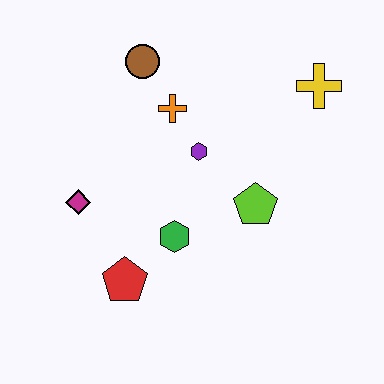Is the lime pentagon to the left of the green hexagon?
No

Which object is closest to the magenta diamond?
The red pentagon is closest to the magenta diamond.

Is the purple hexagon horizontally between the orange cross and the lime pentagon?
Yes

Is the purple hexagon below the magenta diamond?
No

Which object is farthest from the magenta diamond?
The yellow cross is farthest from the magenta diamond.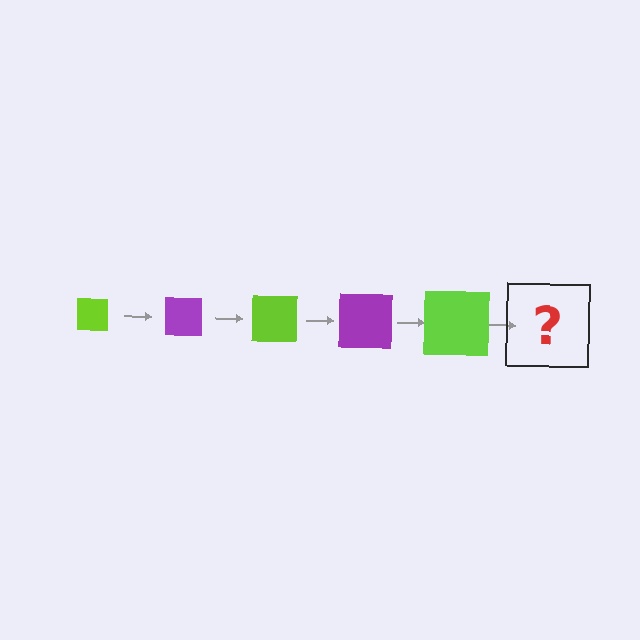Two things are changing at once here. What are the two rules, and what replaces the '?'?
The two rules are that the square grows larger each step and the color cycles through lime and purple. The '?' should be a purple square, larger than the previous one.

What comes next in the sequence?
The next element should be a purple square, larger than the previous one.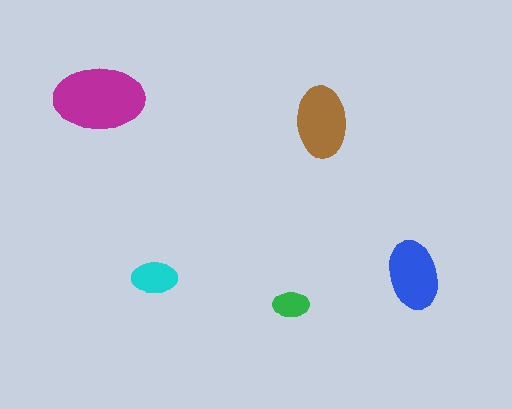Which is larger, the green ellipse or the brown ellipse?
The brown one.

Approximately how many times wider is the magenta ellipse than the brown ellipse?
About 1.5 times wider.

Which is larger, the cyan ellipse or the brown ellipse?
The brown one.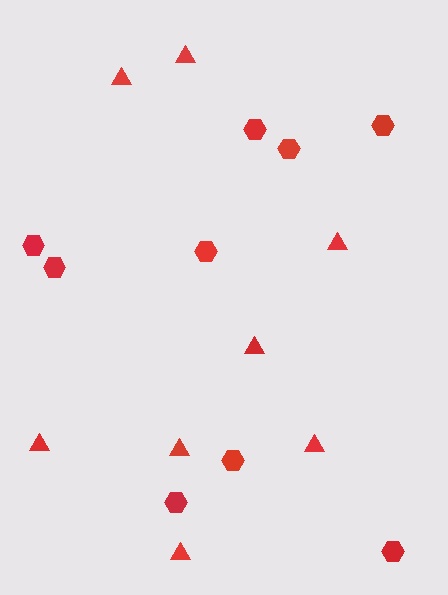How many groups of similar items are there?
There are 2 groups: one group of triangles (8) and one group of hexagons (9).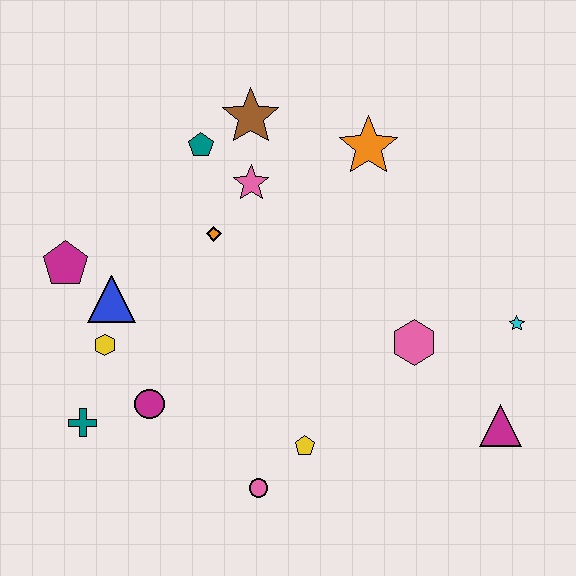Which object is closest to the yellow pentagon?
The pink circle is closest to the yellow pentagon.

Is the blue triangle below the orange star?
Yes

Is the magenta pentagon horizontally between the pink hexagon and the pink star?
No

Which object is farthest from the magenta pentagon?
The magenta triangle is farthest from the magenta pentagon.